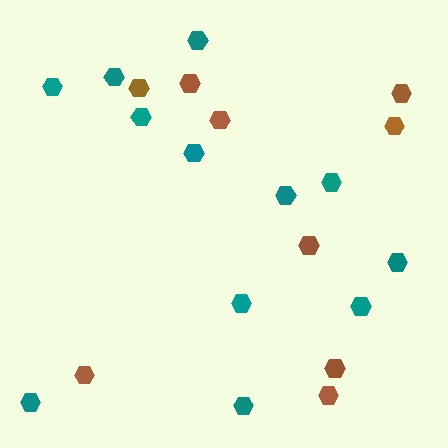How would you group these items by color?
There are 2 groups: one group of brown hexagons (9) and one group of teal hexagons (12).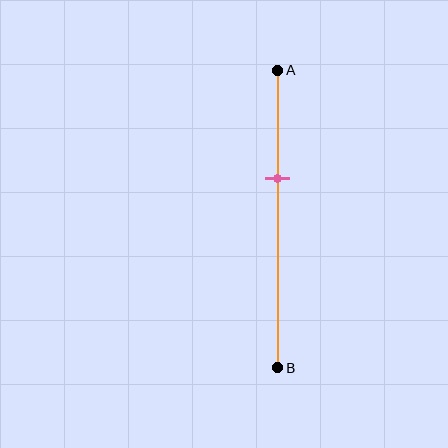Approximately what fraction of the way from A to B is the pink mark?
The pink mark is approximately 35% of the way from A to B.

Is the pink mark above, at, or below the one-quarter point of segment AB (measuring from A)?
The pink mark is below the one-quarter point of segment AB.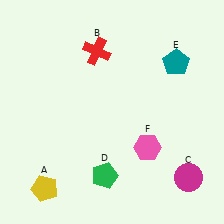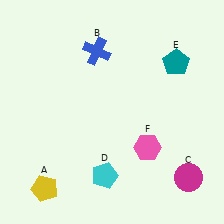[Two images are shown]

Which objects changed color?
B changed from red to blue. D changed from green to cyan.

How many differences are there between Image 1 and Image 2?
There are 2 differences between the two images.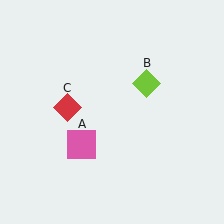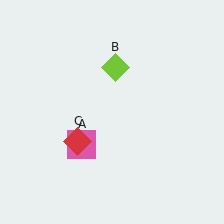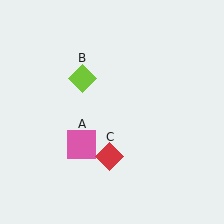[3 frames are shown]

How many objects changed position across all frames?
2 objects changed position: lime diamond (object B), red diamond (object C).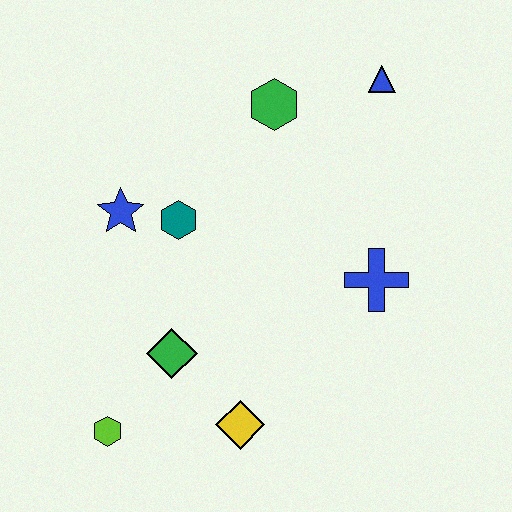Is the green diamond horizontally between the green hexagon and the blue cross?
No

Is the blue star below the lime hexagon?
No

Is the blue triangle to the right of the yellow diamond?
Yes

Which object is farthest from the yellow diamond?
The blue triangle is farthest from the yellow diamond.